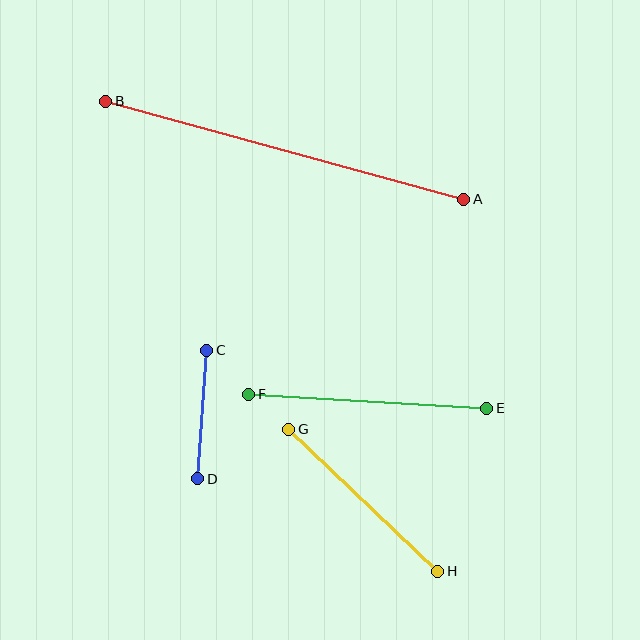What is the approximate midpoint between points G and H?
The midpoint is at approximately (363, 500) pixels.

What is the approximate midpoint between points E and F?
The midpoint is at approximately (368, 401) pixels.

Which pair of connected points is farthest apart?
Points A and B are farthest apart.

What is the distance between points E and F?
The distance is approximately 238 pixels.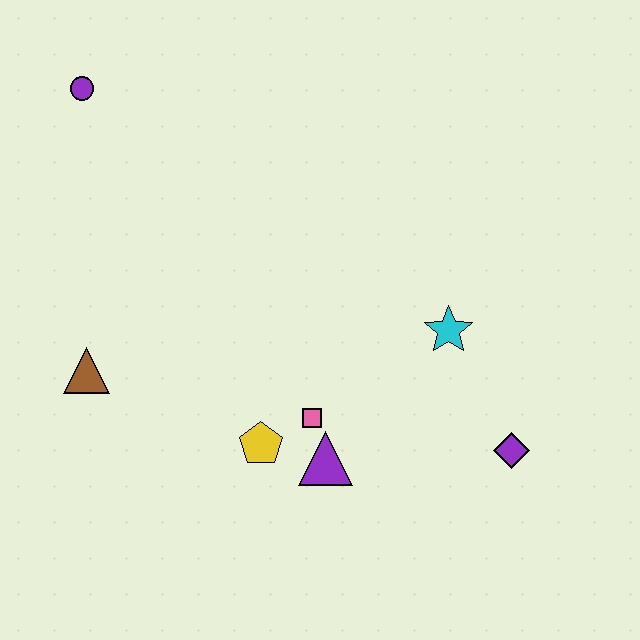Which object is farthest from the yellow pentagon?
The purple circle is farthest from the yellow pentagon.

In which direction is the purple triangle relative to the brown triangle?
The purple triangle is to the right of the brown triangle.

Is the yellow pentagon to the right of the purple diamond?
No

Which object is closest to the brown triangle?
The yellow pentagon is closest to the brown triangle.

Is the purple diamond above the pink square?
No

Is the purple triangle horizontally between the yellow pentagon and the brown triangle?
No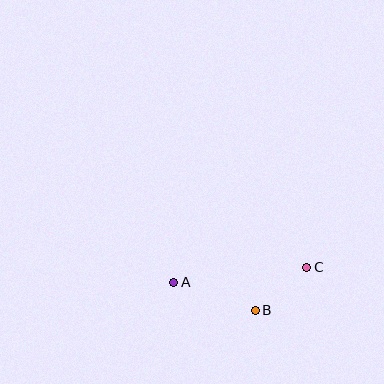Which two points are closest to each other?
Points B and C are closest to each other.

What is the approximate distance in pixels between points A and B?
The distance between A and B is approximately 87 pixels.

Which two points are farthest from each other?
Points A and C are farthest from each other.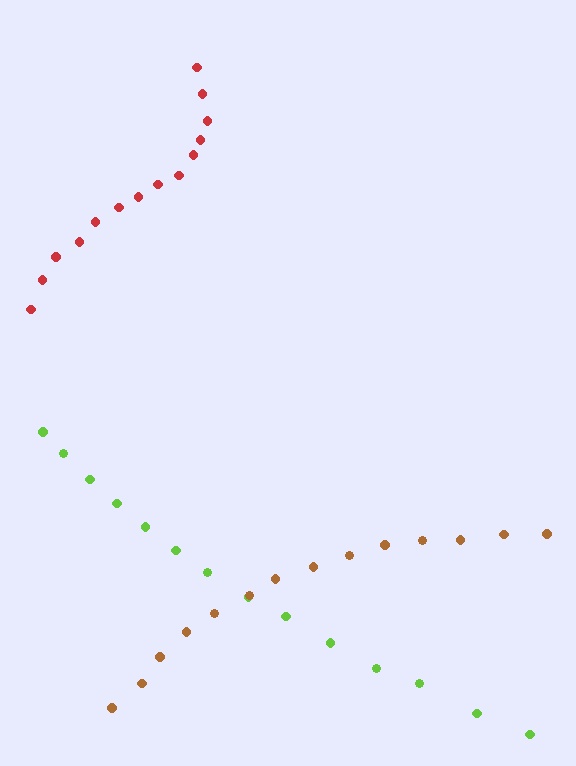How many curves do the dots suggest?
There are 3 distinct paths.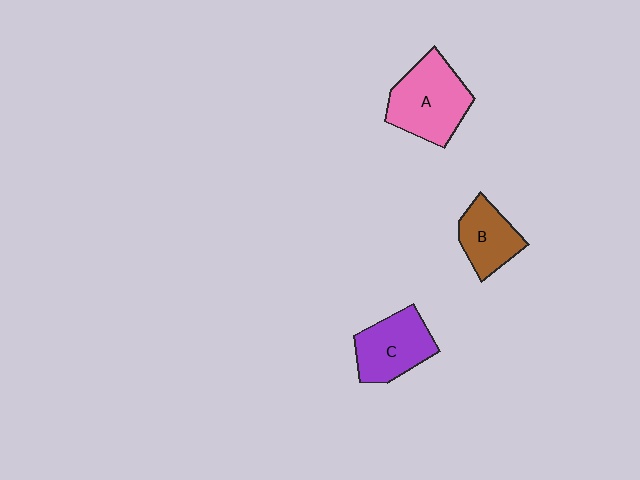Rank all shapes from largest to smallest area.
From largest to smallest: A (pink), C (purple), B (brown).